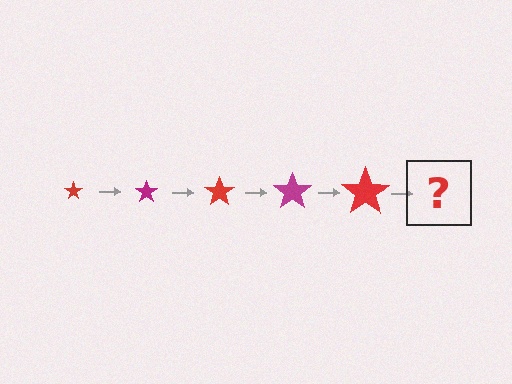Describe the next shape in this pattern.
It should be a magenta star, larger than the previous one.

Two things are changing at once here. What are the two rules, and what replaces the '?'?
The two rules are that the star grows larger each step and the color cycles through red and magenta. The '?' should be a magenta star, larger than the previous one.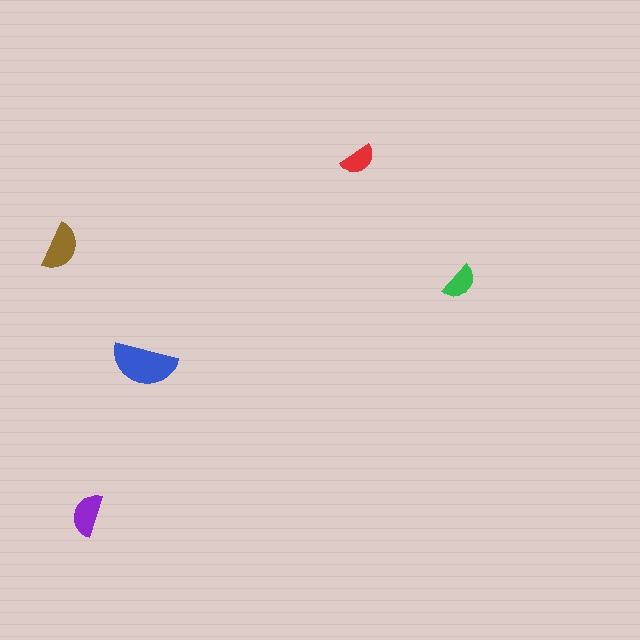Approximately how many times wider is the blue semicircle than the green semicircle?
About 2 times wider.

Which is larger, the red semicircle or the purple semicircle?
The purple one.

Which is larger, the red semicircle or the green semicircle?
The green one.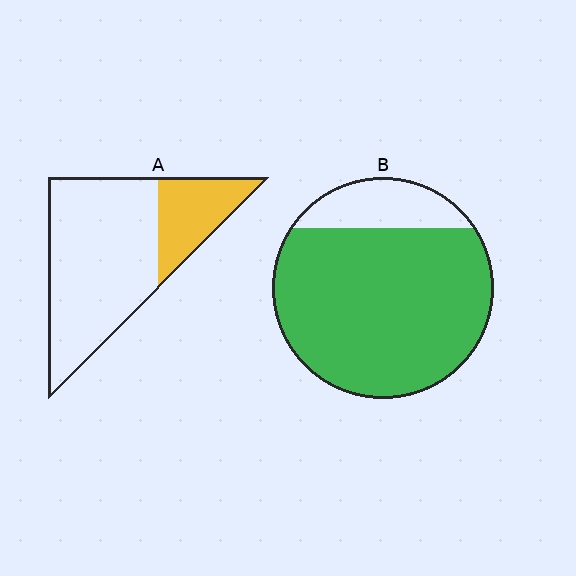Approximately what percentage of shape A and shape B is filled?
A is approximately 25% and B is approximately 85%.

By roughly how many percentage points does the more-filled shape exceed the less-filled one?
By roughly 55 percentage points (B over A).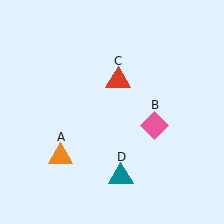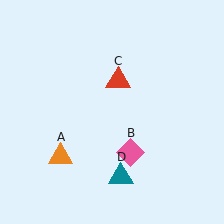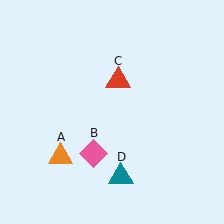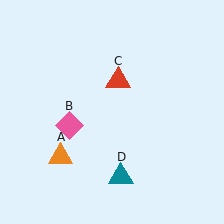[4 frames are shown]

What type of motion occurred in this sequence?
The pink diamond (object B) rotated clockwise around the center of the scene.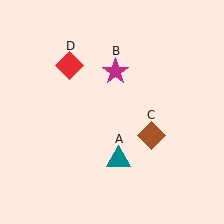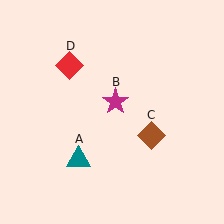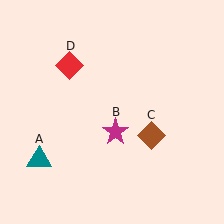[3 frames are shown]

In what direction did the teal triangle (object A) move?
The teal triangle (object A) moved left.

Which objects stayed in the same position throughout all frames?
Brown diamond (object C) and red diamond (object D) remained stationary.